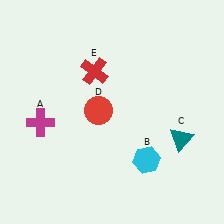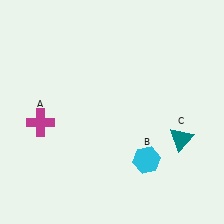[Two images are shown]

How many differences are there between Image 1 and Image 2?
There are 2 differences between the two images.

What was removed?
The red cross (E), the red circle (D) were removed in Image 2.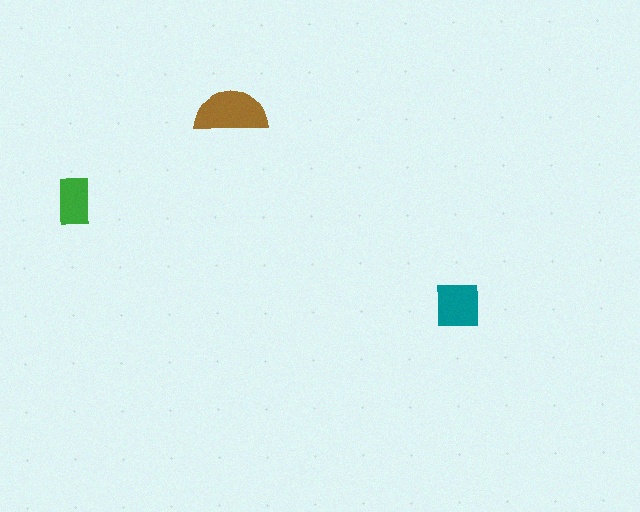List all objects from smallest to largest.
The green rectangle, the teal square, the brown semicircle.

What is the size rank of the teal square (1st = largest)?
2nd.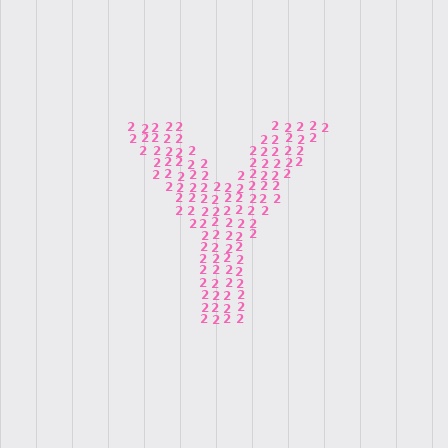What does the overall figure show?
The overall figure shows the letter Y.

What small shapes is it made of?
It is made of small digit 2's.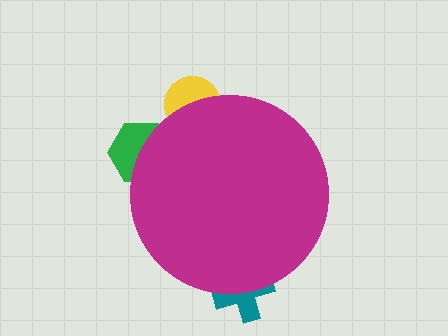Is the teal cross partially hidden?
Yes, the teal cross is partially hidden behind the magenta circle.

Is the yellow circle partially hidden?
Yes, the yellow circle is partially hidden behind the magenta circle.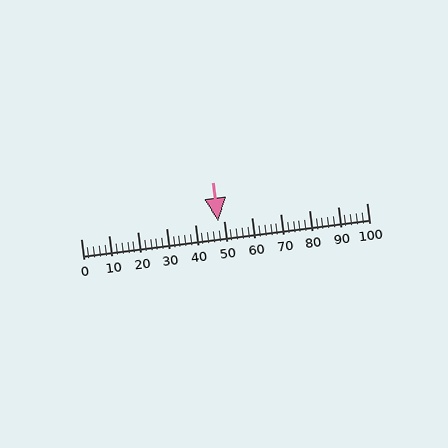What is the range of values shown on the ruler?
The ruler shows values from 0 to 100.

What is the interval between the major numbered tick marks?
The major tick marks are spaced 10 units apart.